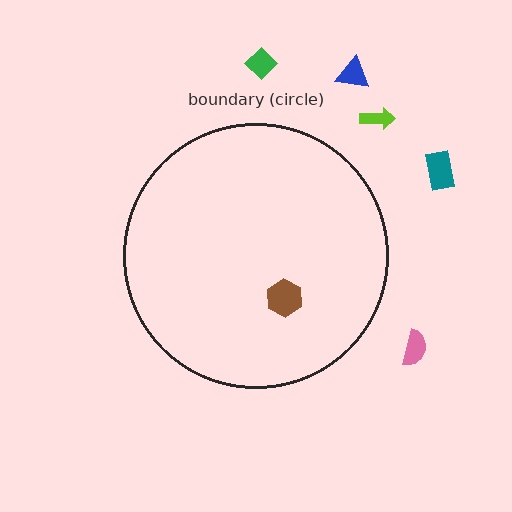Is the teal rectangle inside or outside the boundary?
Outside.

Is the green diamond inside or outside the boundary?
Outside.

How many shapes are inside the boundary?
1 inside, 5 outside.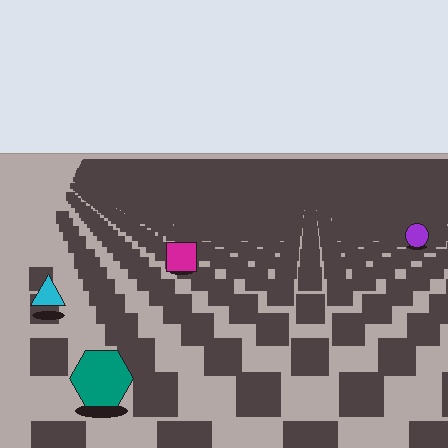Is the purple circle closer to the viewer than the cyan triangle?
No. The cyan triangle is closer — you can tell from the texture gradient: the ground texture is coarser near it.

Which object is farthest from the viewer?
The purple circle is farthest from the viewer. It appears smaller and the ground texture around it is denser.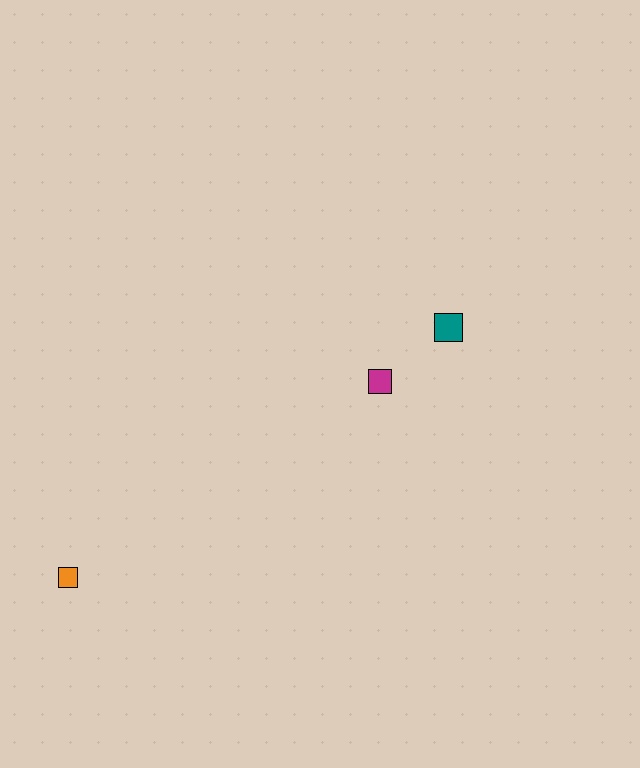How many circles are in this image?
There are no circles.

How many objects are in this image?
There are 3 objects.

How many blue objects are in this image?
There are no blue objects.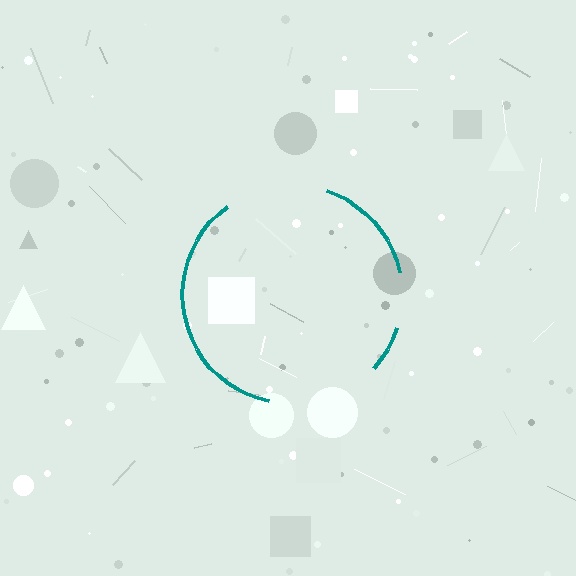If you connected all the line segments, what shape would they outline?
They would outline a circle.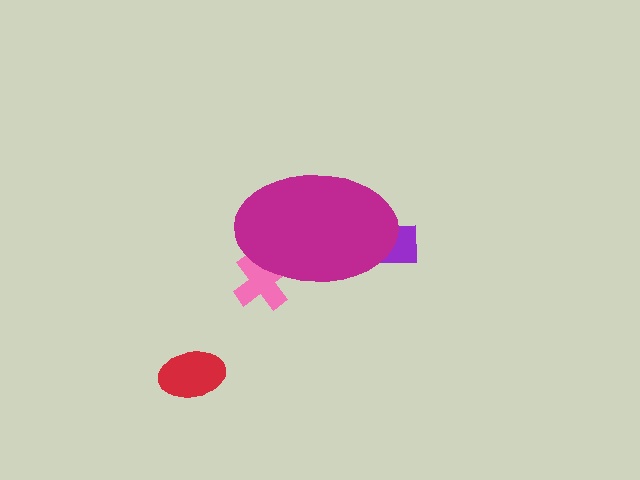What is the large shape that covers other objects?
A magenta ellipse.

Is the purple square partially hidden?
Yes, the purple square is partially hidden behind the magenta ellipse.